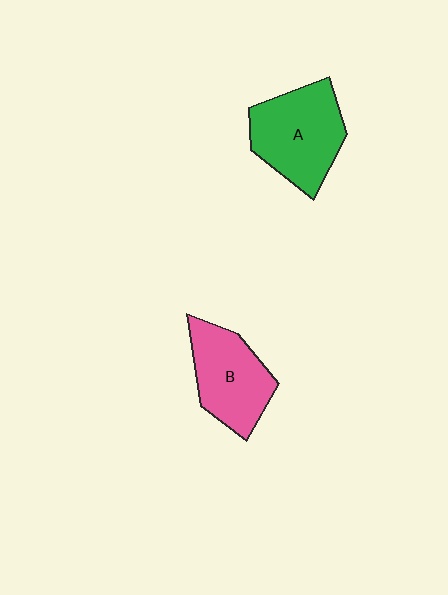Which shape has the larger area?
Shape A (green).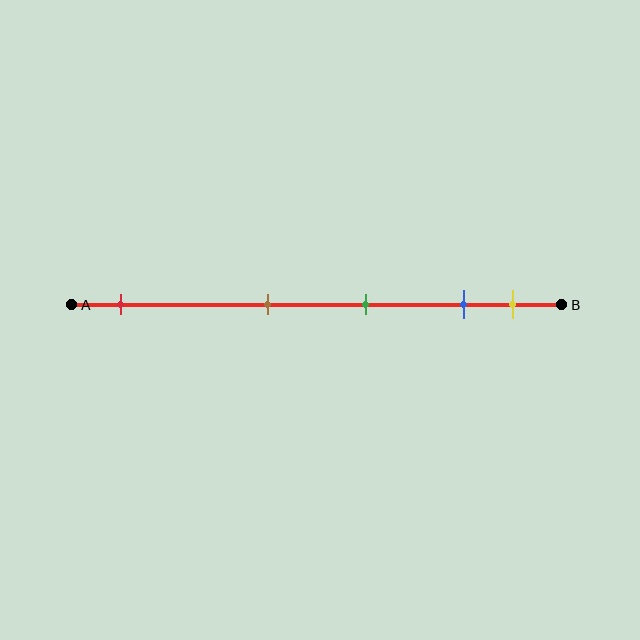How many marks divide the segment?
There are 5 marks dividing the segment.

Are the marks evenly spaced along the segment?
No, the marks are not evenly spaced.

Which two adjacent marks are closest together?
The blue and yellow marks are the closest adjacent pair.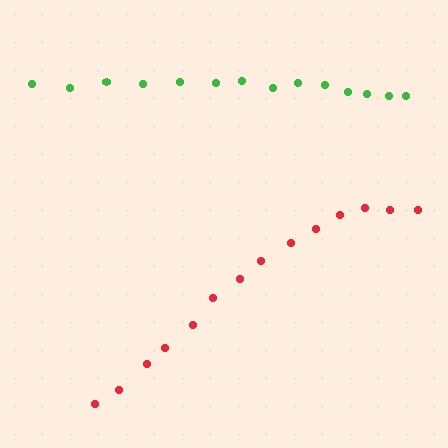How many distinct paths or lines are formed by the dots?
There are 2 distinct paths.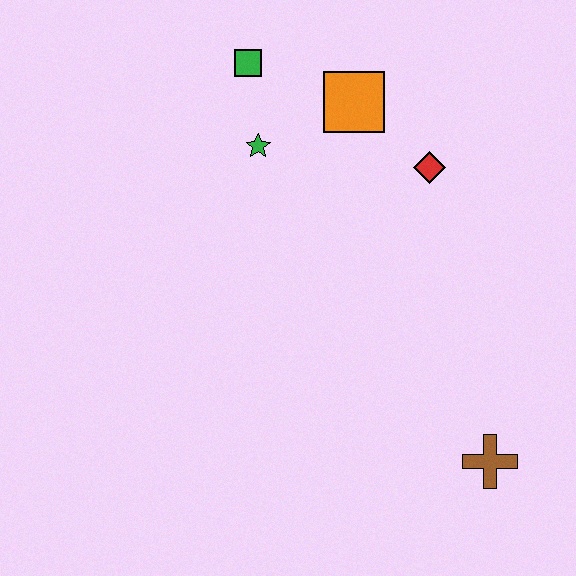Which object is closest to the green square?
The green star is closest to the green square.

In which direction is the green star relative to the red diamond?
The green star is to the left of the red diamond.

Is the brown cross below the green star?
Yes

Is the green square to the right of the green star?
No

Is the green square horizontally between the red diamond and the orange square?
No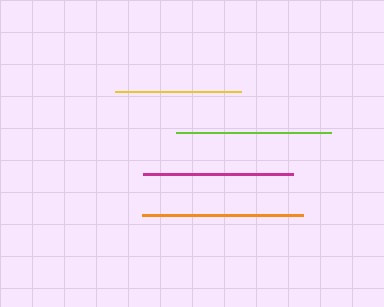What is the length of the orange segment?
The orange segment is approximately 160 pixels long.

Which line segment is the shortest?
The yellow line is the shortest at approximately 126 pixels.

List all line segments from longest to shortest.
From longest to shortest: orange, lime, magenta, yellow.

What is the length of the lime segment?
The lime segment is approximately 154 pixels long.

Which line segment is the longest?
The orange line is the longest at approximately 160 pixels.